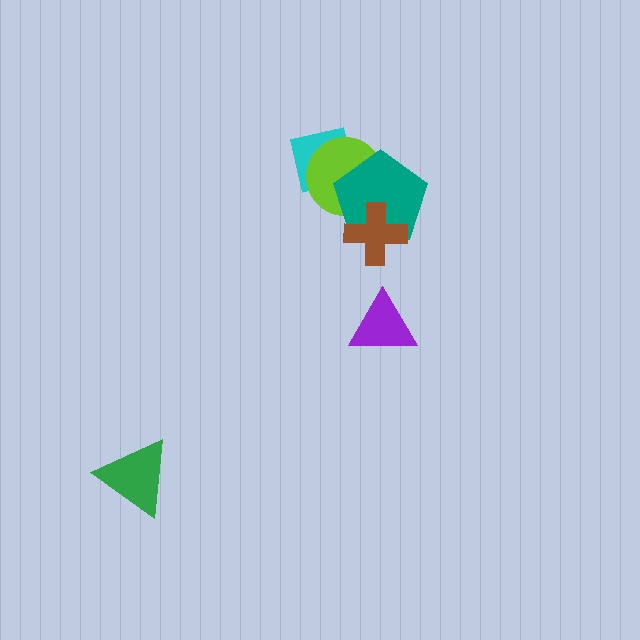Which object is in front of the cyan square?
The lime circle is in front of the cyan square.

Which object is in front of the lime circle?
The teal pentagon is in front of the lime circle.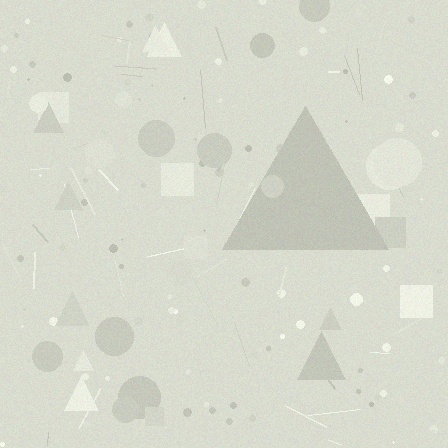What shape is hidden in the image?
A triangle is hidden in the image.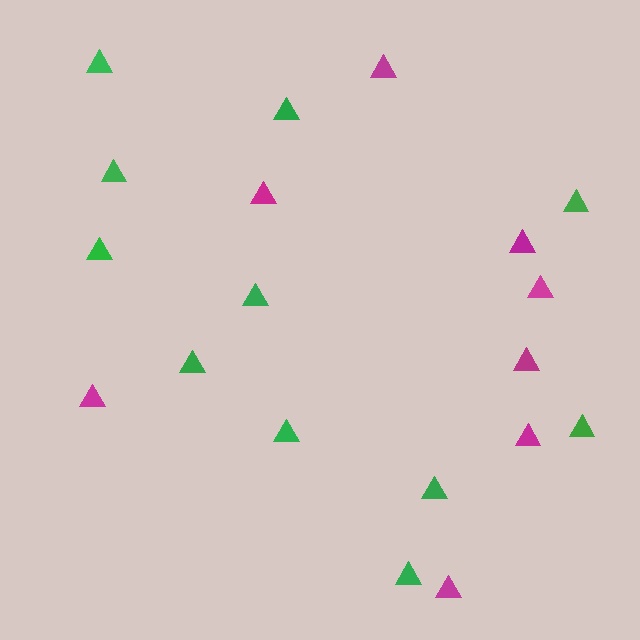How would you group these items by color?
There are 2 groups: one group of green triangles (11) and one group of magenta triangles (8).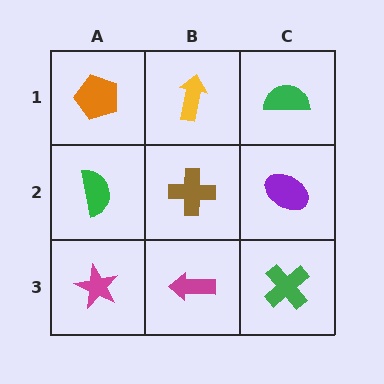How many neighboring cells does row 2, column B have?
4.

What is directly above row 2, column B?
A yellow arrow.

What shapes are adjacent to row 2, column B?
A yellow arrow (row 1, column B), a magenta arrow (row 3, column B), a green semicircle (row 2, column A), a purple ellipse (row 2, column C).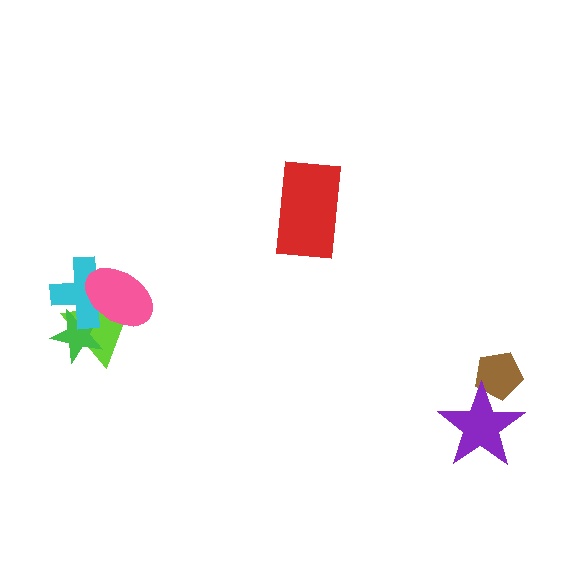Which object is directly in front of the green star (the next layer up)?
The cyan cross is directly in front of the green star.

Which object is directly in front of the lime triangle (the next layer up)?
The green star is directly in front of the lime triangle.